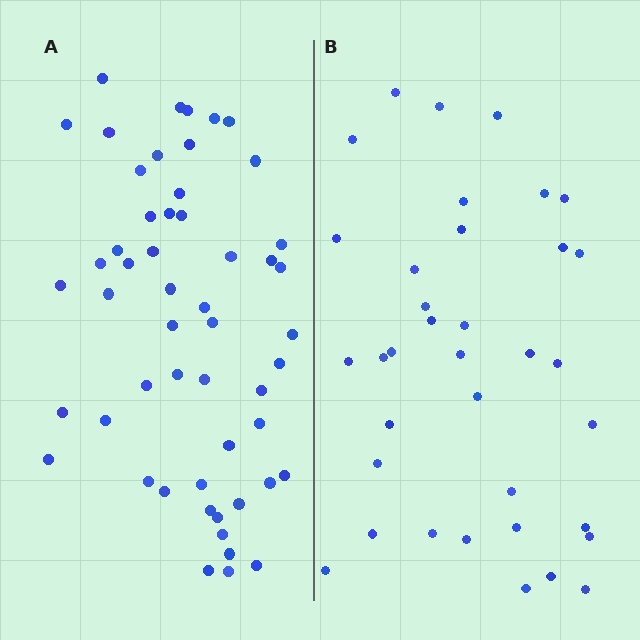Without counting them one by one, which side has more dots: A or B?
Region A (the left region) has more dots.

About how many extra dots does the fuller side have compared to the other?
Region A has approximately 15 more dots than region B.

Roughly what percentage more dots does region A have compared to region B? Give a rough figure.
About 45% more.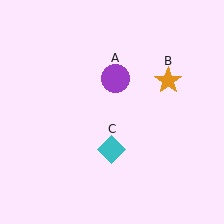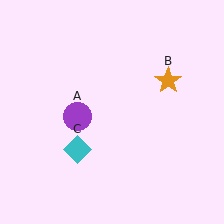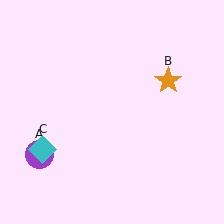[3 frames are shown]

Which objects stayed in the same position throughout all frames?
Orange star (object B) remained stationary.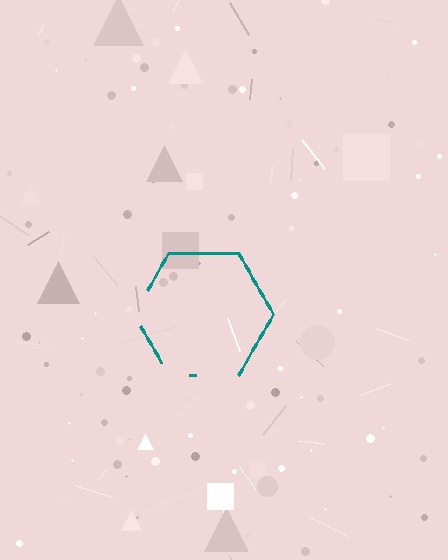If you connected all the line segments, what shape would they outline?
They would outline a hexagon.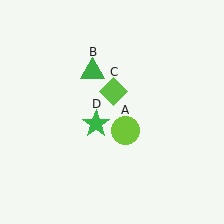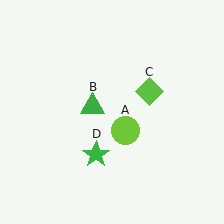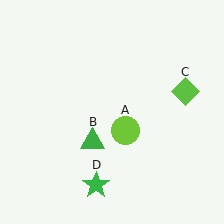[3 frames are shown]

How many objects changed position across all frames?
3 objects changed position: green triangle (object B), lime diamond (object C), green star (object D).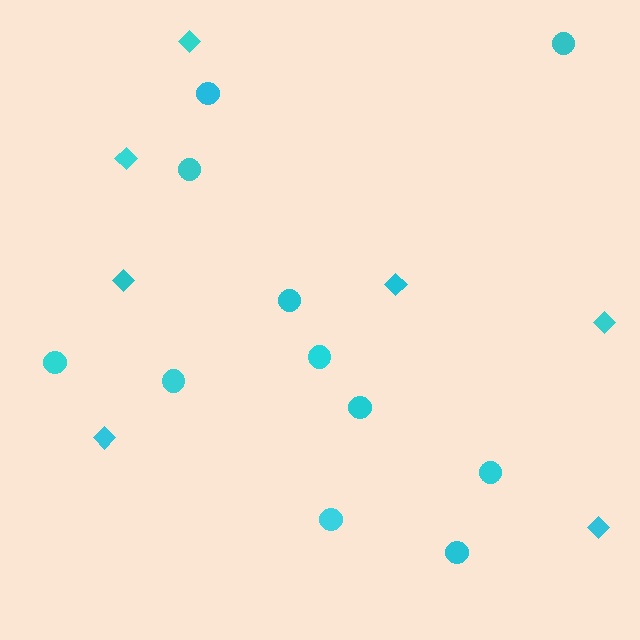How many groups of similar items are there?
There are 2 groups: one group of circles (11) and one group of diamonds (7).